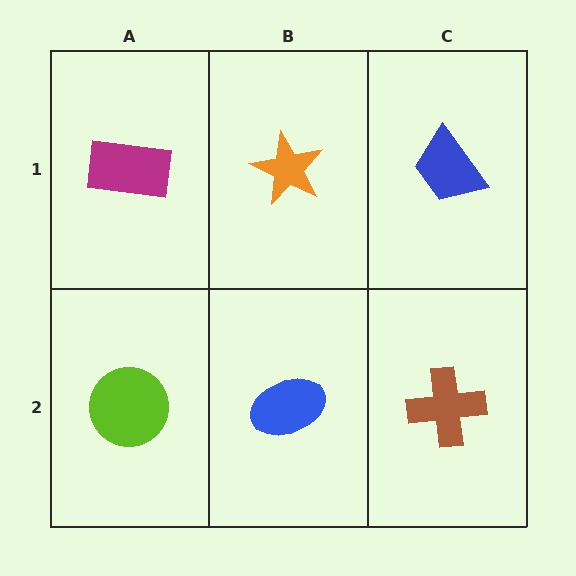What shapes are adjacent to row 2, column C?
A blue trapezoid (row 1, column C), a blue ellipse (row 2, column B).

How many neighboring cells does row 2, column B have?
3.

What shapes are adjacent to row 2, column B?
An orange star (row 1, column B), a lime circle (row 2, column A), a brown cross (row 2, column C).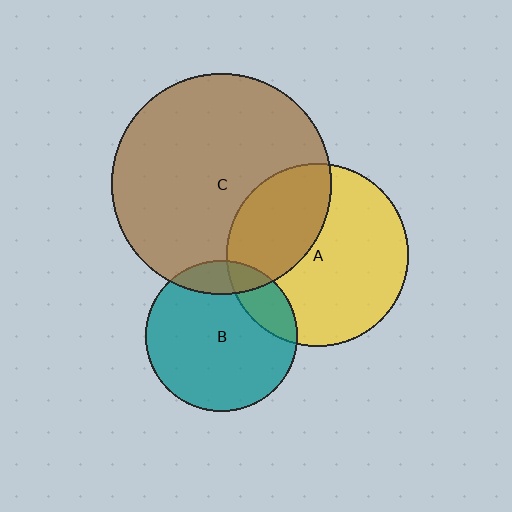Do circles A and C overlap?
Yes.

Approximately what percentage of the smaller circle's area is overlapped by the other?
Approximately 35%.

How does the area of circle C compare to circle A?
Approximately 1.5 times.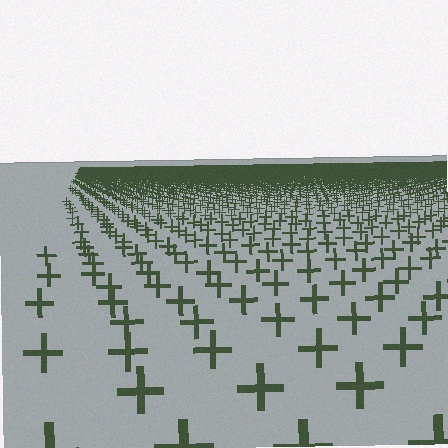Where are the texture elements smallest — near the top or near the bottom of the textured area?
Near the top.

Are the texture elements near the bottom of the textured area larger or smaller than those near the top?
Larger. Near the bottom, elements are closer to the viewer and appear at a bigger on-screen size.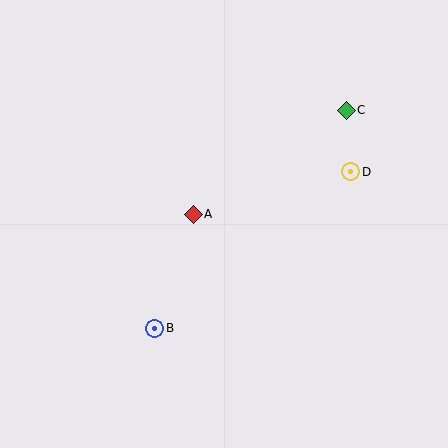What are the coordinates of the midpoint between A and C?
The midpoint between A and C is at (270, 162).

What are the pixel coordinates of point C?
Point C is at (346, 110).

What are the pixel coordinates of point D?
Point D is at (351, 172).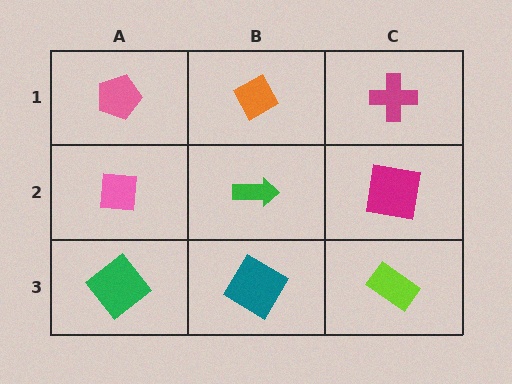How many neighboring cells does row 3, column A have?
2.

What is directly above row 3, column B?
A green arrow.